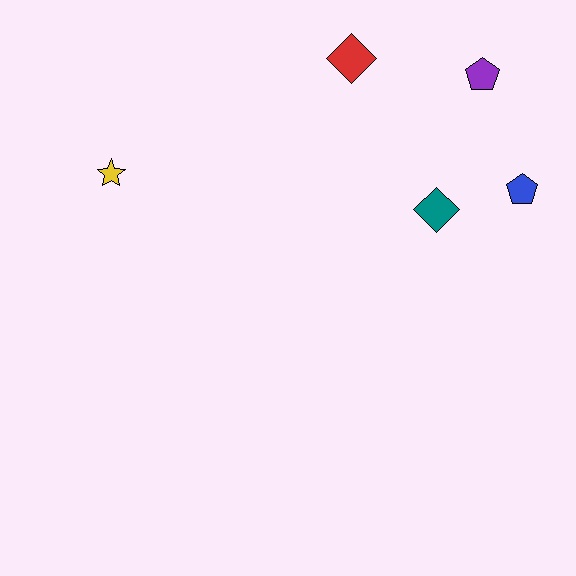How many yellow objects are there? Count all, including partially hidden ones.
There is 1 yellow object.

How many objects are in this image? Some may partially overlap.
There are 5 objects.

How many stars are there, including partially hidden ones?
There is 1 star.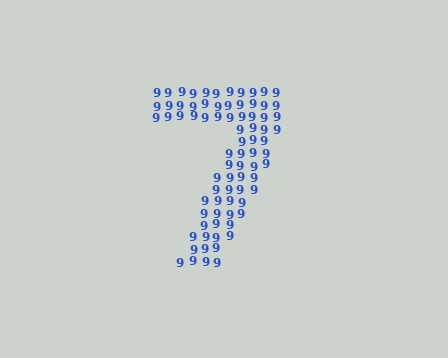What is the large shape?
The large shape is the digit 7.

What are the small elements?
The small elements are digit 9's.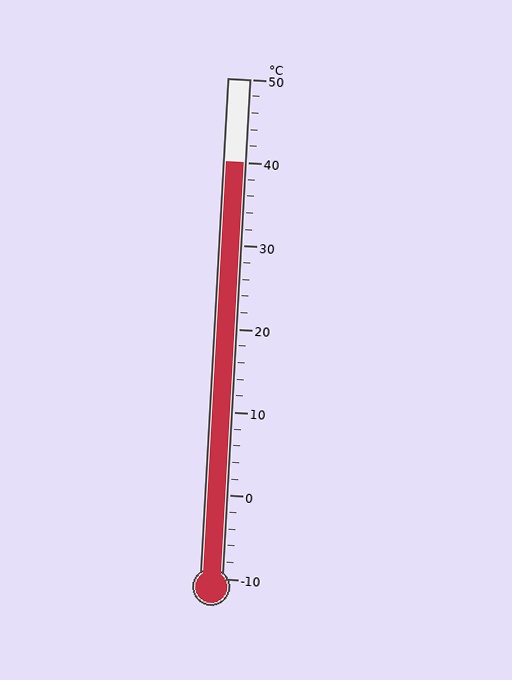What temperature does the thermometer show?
The thermometer shows approximately 40°C.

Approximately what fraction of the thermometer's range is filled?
The thermometer is filled to approximately 85% of its range.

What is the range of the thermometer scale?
The thermometer scale ranges from -10°C to 50°C.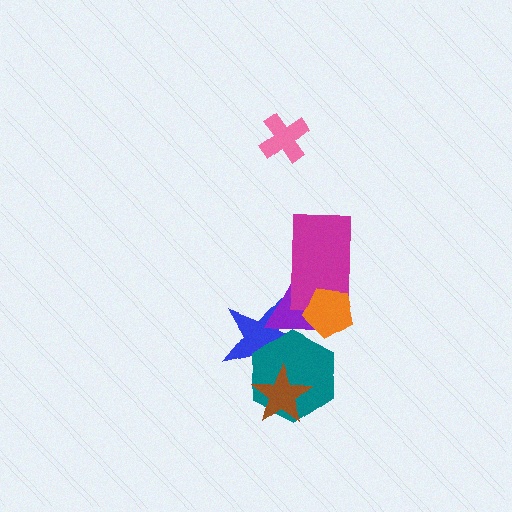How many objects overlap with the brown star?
2 objects overlap with the brown star.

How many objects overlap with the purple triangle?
4 objects overlap with the purple triangle.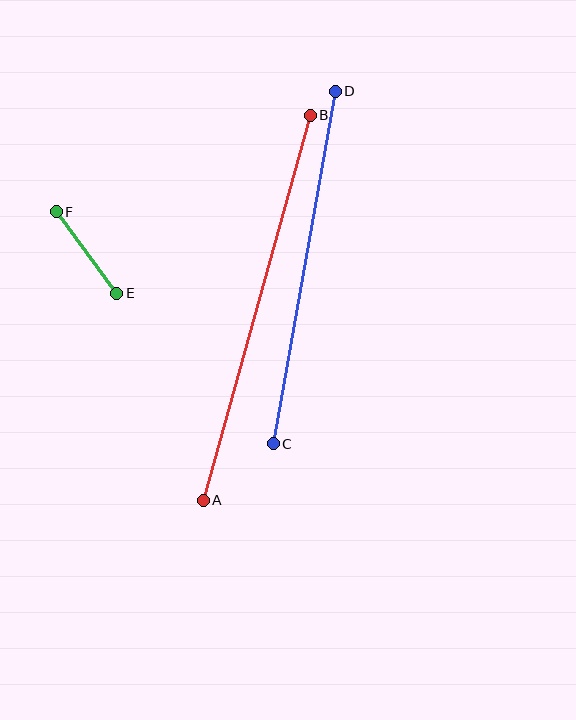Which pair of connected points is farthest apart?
Points A and B are farthest apart.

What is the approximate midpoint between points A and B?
The midpoint is at approximately (257, 308) pixels.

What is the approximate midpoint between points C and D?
The midpoint is at approximately (304, 268) pixels.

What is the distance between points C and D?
The distance is approximately 358 pixels.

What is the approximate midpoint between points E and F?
The midpoint is at approximately (86, 252) pixels.